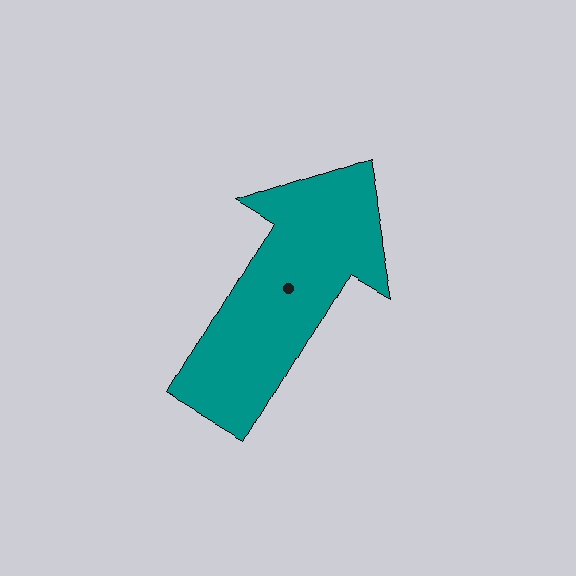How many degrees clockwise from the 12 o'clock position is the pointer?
Approximately 30 degrees.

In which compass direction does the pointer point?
Northeast.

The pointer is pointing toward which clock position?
Roughly 1 o'clock.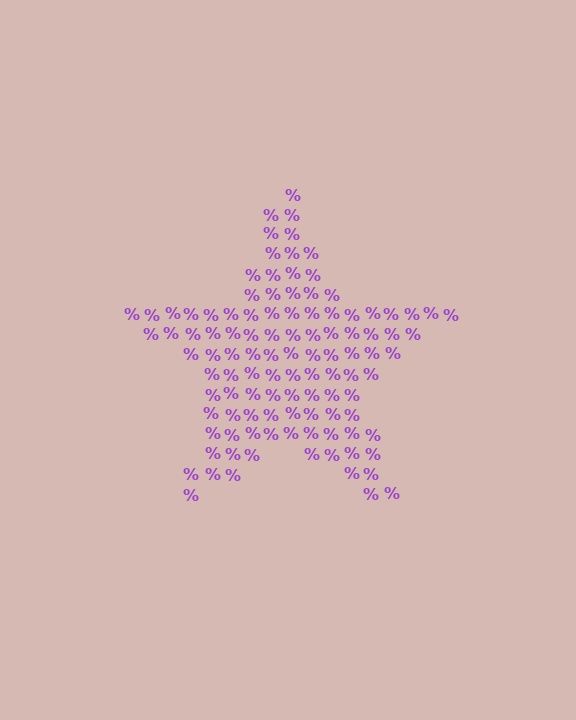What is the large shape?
The large shape is a star.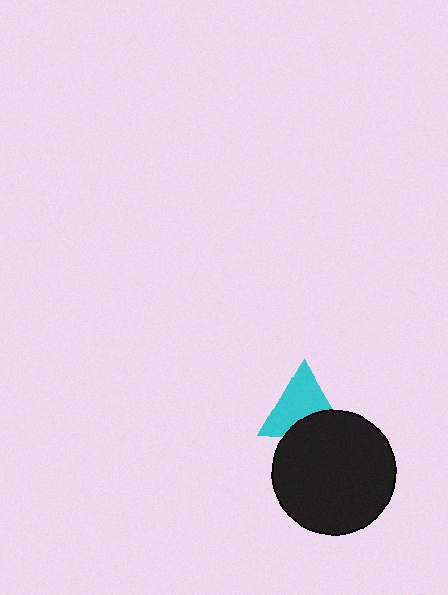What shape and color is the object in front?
The object in front is a black circle.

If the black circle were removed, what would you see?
You would see the complete cyan triangle.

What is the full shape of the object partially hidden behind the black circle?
The partially hidden object is a cyan triangle.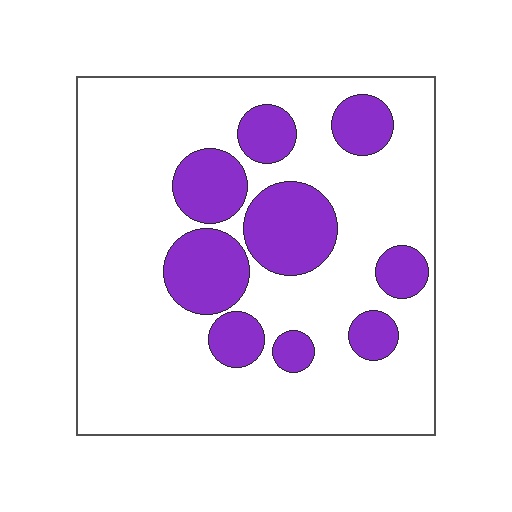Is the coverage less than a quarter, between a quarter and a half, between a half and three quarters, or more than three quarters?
Less than a quarter.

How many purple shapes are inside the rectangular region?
9.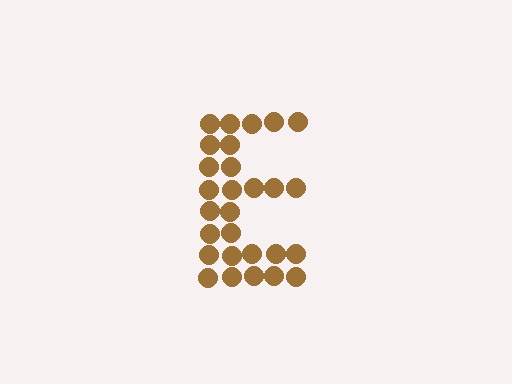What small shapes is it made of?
It is made of small circles.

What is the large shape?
The large shape is the letter E.